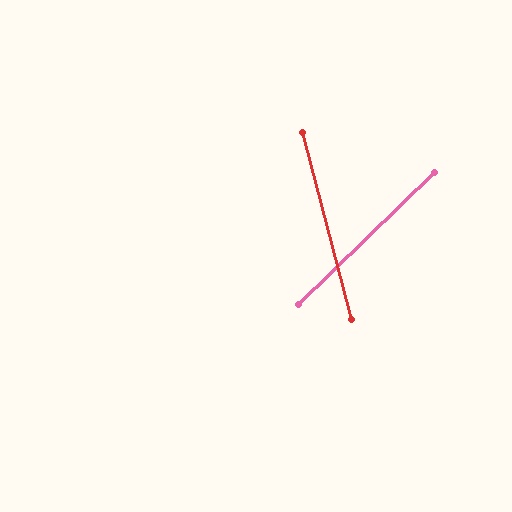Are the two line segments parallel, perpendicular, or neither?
Neither parallel nor perpendicular — they differ by about 61°.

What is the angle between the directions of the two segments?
Approximately 61 degrees.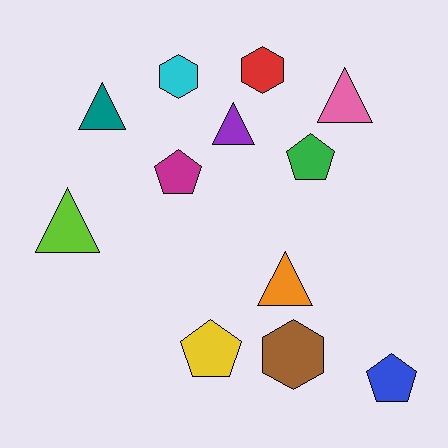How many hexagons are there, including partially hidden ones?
There are 3 hexagons.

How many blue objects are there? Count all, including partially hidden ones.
There is 1 blue object.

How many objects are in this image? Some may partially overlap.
There are 12 objects.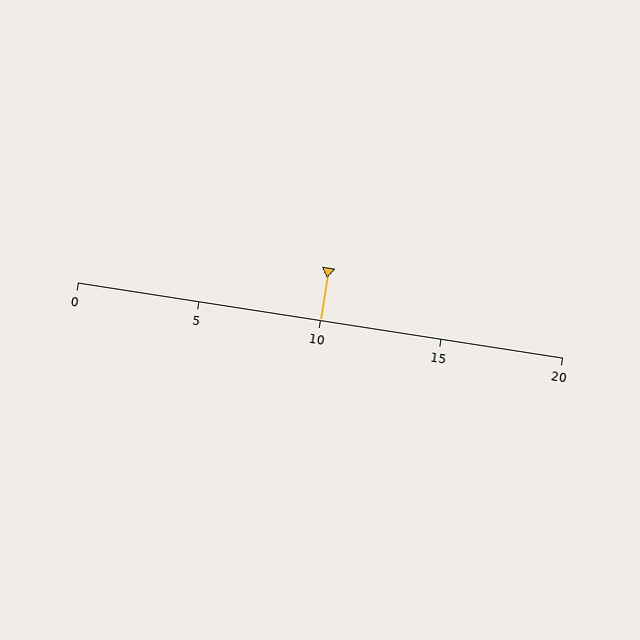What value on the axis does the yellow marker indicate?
The marker indicates approximately 10.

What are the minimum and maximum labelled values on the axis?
The axis runs from 0 to 20.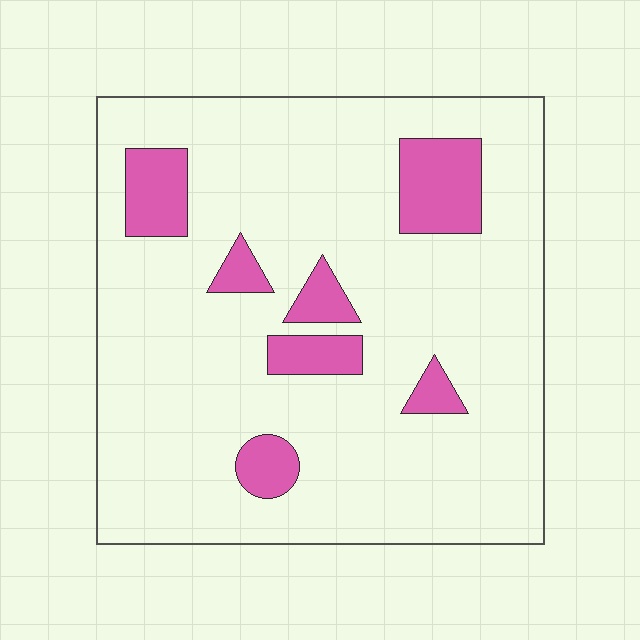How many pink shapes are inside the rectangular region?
7.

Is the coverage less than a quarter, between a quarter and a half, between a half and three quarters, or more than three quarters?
Less than a quarter.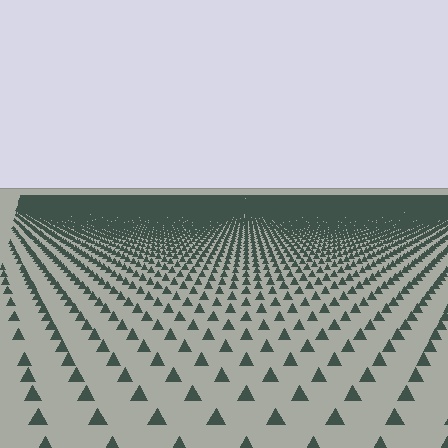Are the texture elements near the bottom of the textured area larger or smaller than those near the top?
Larger. Near the bottom, elements are closer to the viewer and appear at a bigger on-screen size.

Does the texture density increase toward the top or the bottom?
Density increases toward the top.